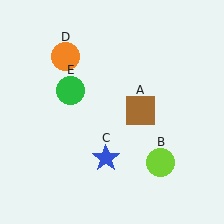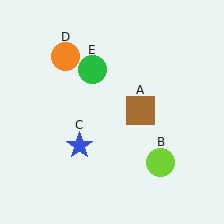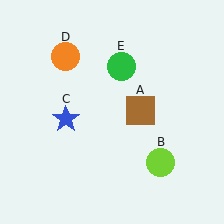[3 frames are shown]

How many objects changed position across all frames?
2 objects changed position: blue star (object C), green circle (object E).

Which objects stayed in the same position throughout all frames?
Brown square (object A) and lime circle (object B) and orange circle (object D) remained stationary.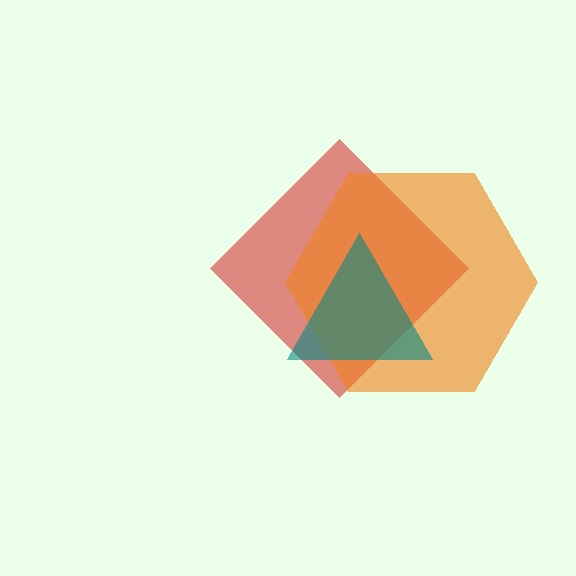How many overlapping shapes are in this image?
There are 3 overlapping shapes in the image.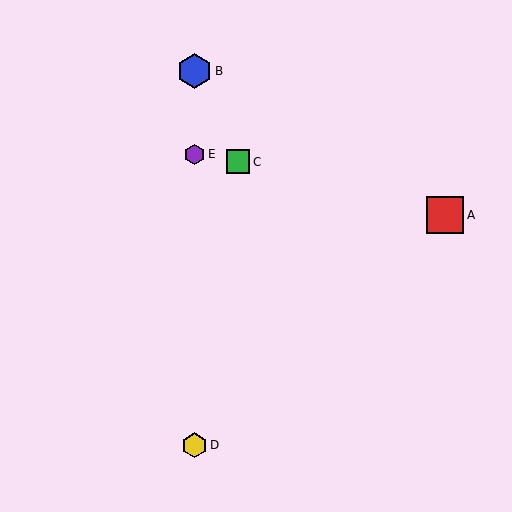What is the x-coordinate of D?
Object D is at x≈195.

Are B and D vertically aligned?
Yes, both are at x≈195.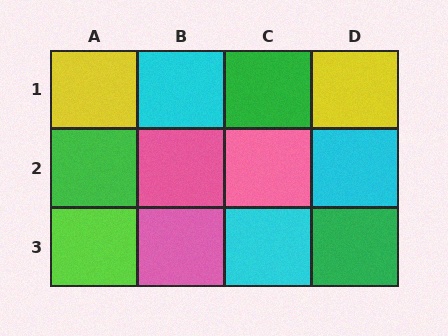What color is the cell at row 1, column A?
Yellow.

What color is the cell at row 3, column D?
Green.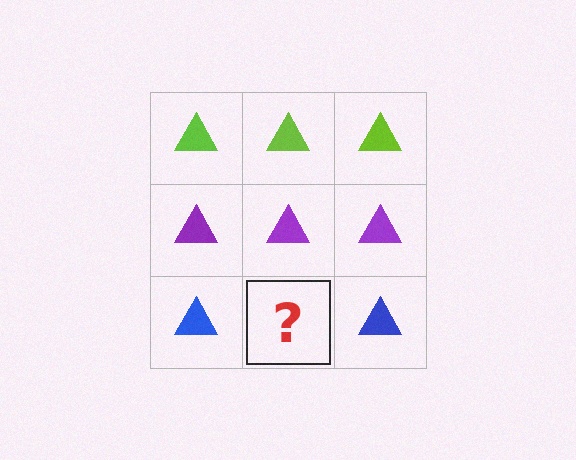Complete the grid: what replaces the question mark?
The question mark should be replaced with a blue triangle.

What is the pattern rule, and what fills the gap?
The rule is that each row has a consistent color. The gap should be filled with a blue triangle.